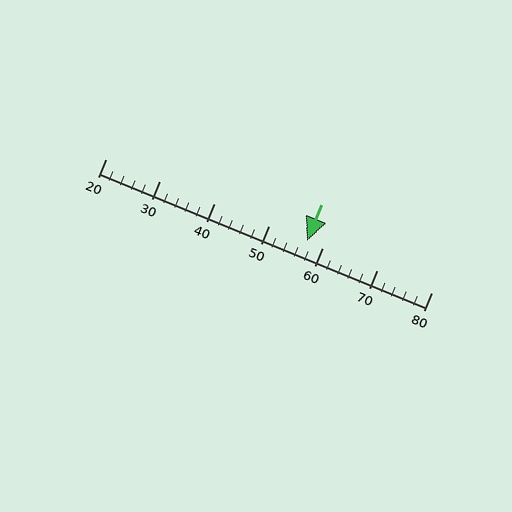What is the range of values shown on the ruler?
The ruler shows values from 20 to 80.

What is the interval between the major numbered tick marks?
The major tick marks are spaced 10 units apart.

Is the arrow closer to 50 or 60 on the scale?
The arrow is closer to 60.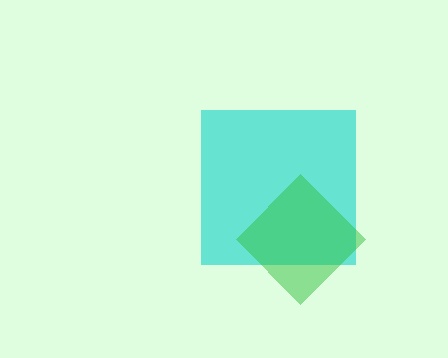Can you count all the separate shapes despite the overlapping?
Yes, there are 2 separate shapes.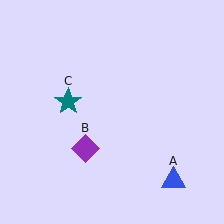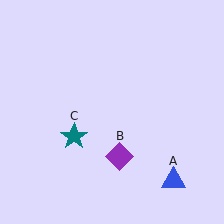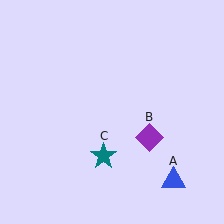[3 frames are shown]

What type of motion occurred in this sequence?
The purple diamond (object B), teal star (object C) rotated counterclockwise around the center of the scene.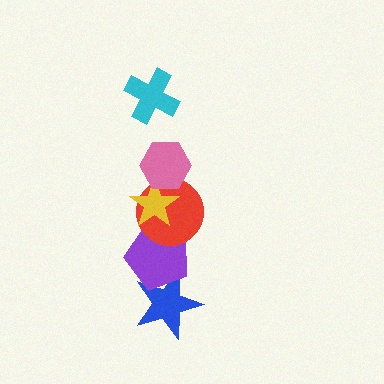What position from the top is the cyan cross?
The cyan cross is 1st from the top.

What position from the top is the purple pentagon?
The purple pentagon is 5th from the top.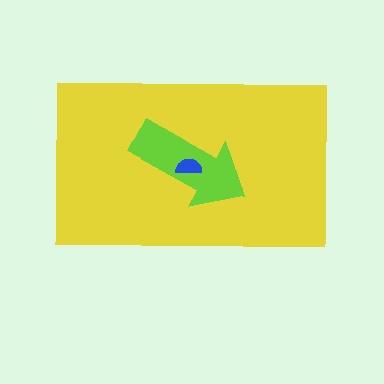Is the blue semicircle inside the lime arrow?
Yes.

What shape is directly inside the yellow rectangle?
The lime arrow.